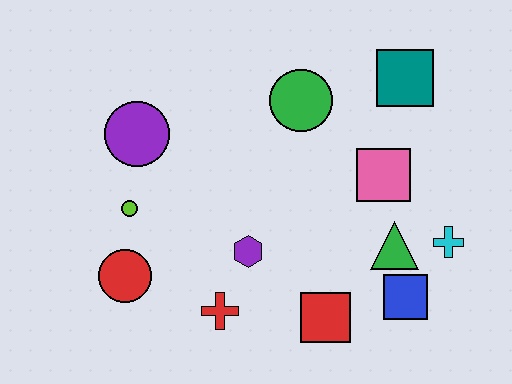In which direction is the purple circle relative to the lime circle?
The purple circle is above the lime circle.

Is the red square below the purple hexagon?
Yes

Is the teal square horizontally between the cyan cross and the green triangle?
Yes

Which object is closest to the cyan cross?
The green triangle is closest to the cyan cross.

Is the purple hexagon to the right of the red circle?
Yes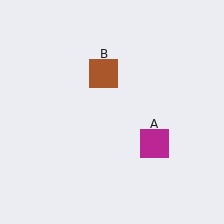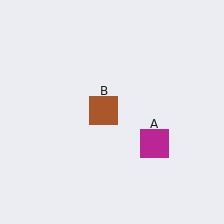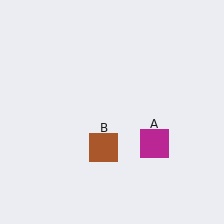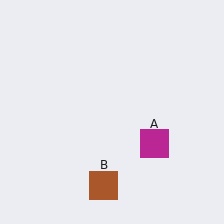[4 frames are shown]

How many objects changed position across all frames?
1 object changed position: brown square (object B).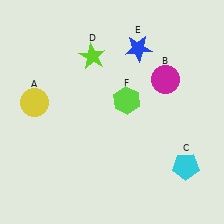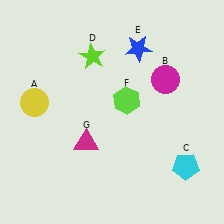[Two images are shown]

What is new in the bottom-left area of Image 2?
A magenta triangle (G) was added in the bottom-left area of Image 2.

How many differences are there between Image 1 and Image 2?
There is 1 difference between the two images.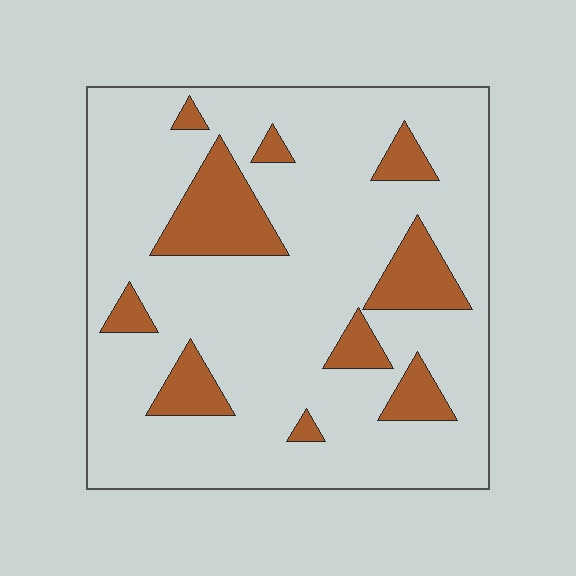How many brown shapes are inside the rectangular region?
10.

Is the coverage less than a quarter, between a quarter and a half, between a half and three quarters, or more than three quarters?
Less than a quarter.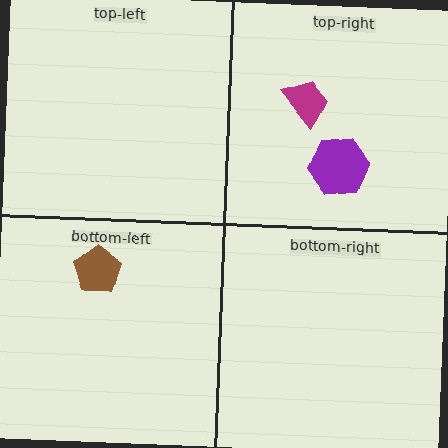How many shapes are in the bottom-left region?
1.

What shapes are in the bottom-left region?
The brown pentagon.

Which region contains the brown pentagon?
The bottom-left region.